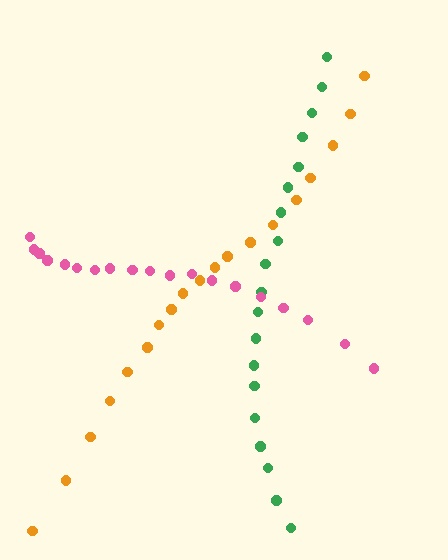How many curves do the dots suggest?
There are 3 distinct paths.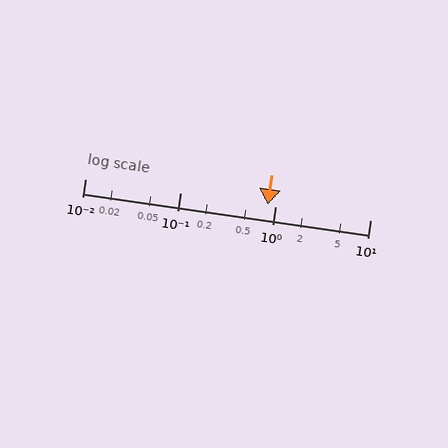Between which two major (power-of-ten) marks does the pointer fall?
The pointer is between 0.1 and 1.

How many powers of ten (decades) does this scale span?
The scale spans 3 decades, from 0.01 to 10.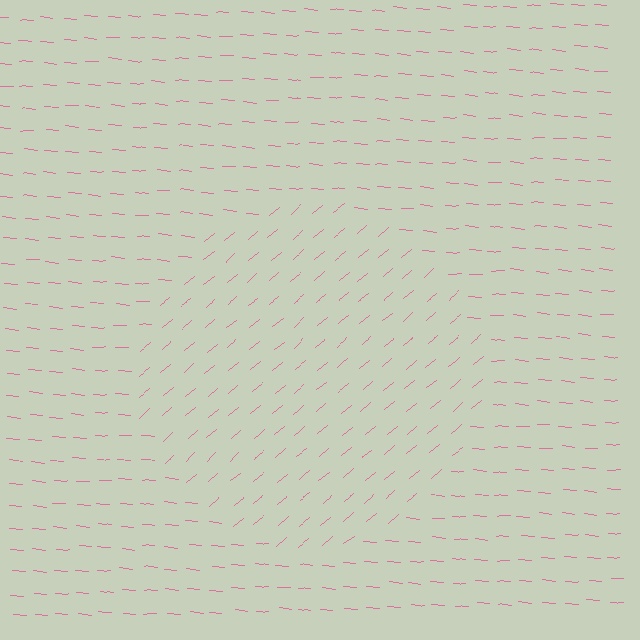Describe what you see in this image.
The image is filled with small pink line segments. A circle region in the image has lines oriented differently from the surrounding lines, creating a visible texture boundary.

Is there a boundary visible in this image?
Yes, there is a texture boundary formed by a change in line orientation.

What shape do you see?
I see a circle.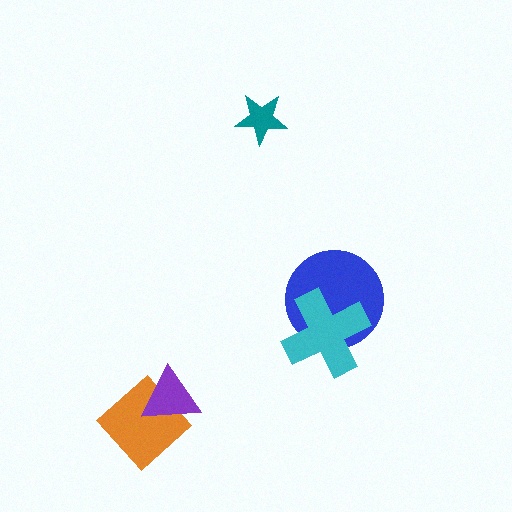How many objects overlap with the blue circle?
1 object overlaps with the blue circle.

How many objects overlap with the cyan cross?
1 object overlaps with the cyan cross.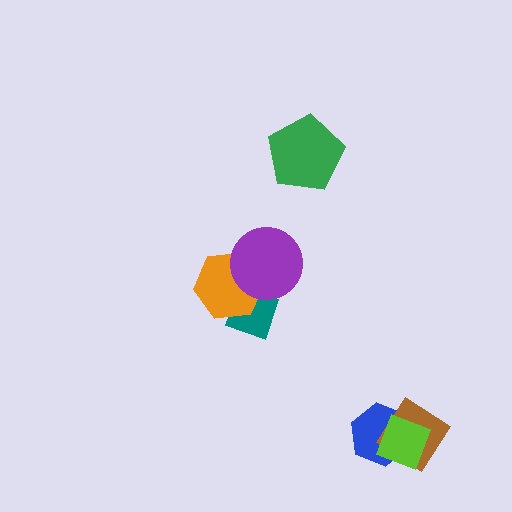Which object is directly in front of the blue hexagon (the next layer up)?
The brown diamond is directly in front of the blue hexagon.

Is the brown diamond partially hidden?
Yes, it is partially covered by another shape.